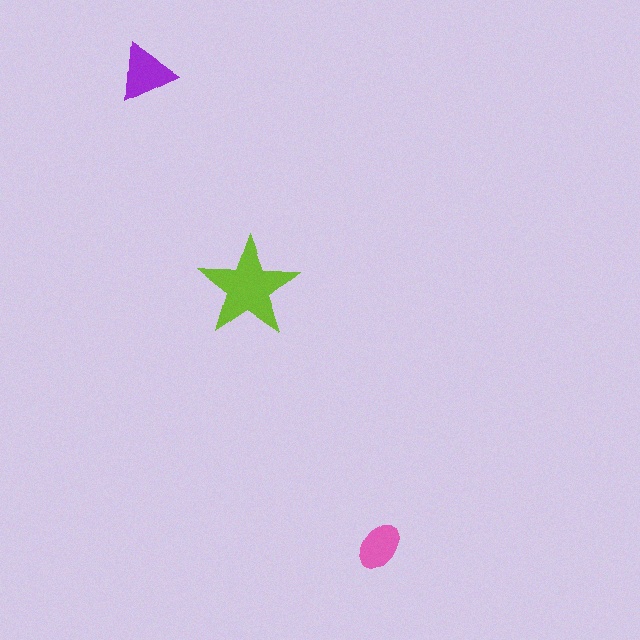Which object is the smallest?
The pink ellipse.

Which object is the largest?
The lime star.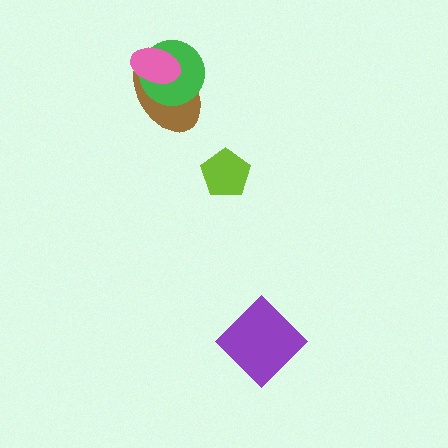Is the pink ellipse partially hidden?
No, no other shape covers it.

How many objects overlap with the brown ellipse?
2 objects overlap with the brown ellipse.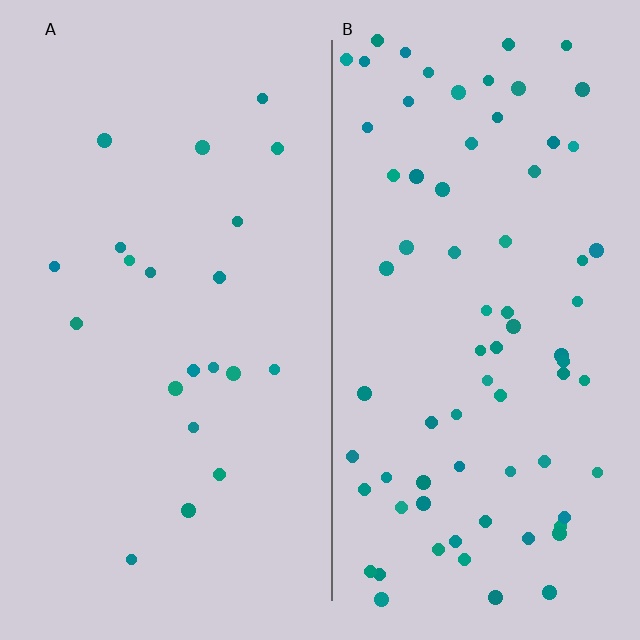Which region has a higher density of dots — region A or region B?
B (the right).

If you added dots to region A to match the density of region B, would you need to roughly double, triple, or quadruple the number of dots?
Approximately quadruple.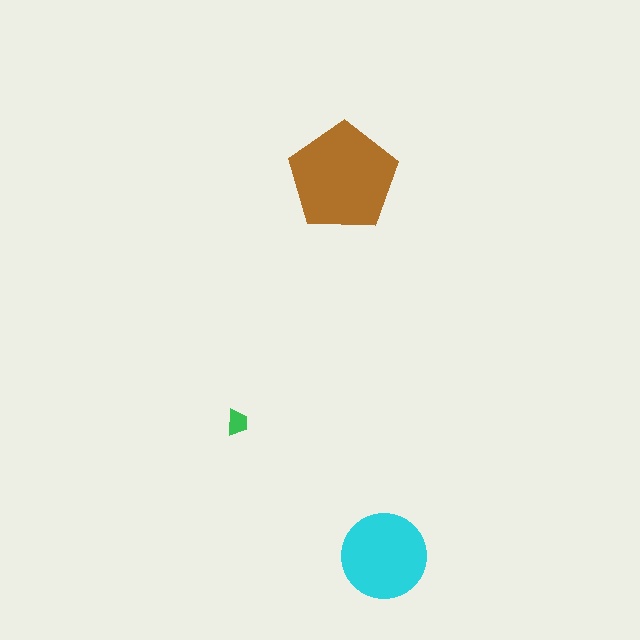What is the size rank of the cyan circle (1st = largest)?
2nd.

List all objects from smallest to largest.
The green trapezoid, the cyan circle, the brown pentagon.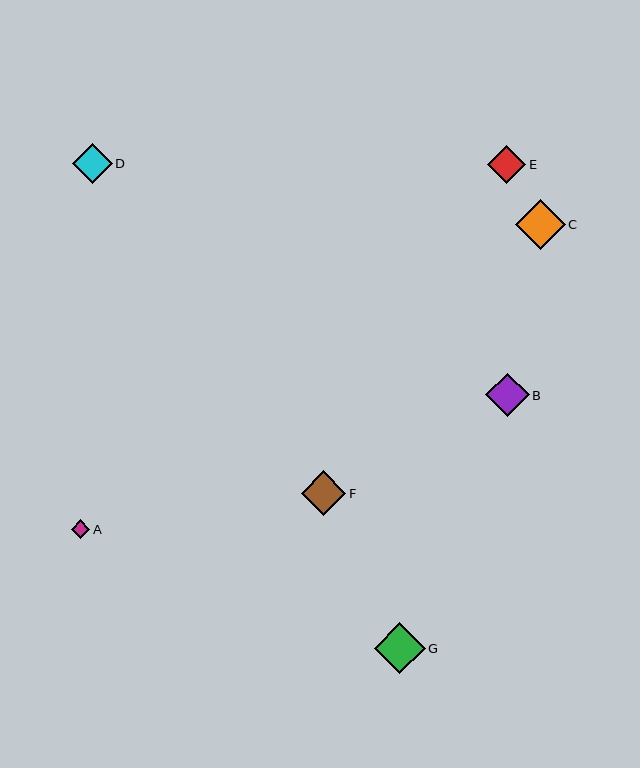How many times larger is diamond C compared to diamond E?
Diamond C is approximately 1.3 times the size of diamond E.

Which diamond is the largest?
Diamond G is the largest with a size of approximately 51 pixels.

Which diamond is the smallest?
Diamond A is the smallest with a size of approximately 18 pixels.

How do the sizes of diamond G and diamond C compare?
Diamond G and diamond C are approximately the same size.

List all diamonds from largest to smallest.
From largest to smallest: G, C, F, B, D, E, A.